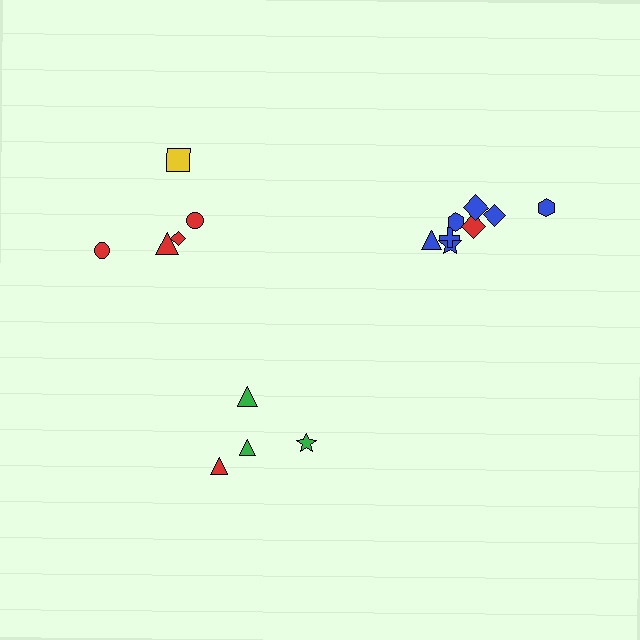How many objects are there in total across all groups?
There are 17 objects.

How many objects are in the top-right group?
There are 8 objects.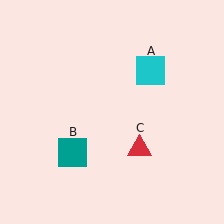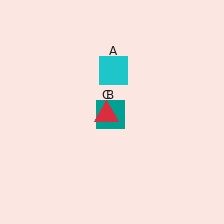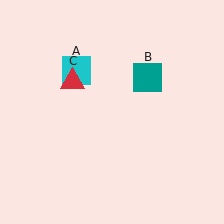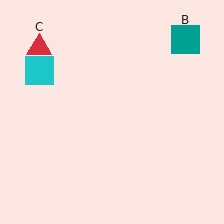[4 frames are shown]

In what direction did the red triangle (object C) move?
The red triangle (object C) moved up and to the left.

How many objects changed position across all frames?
3 objects changed position: cyan square (object A), teal square (object B), red triangle (object C).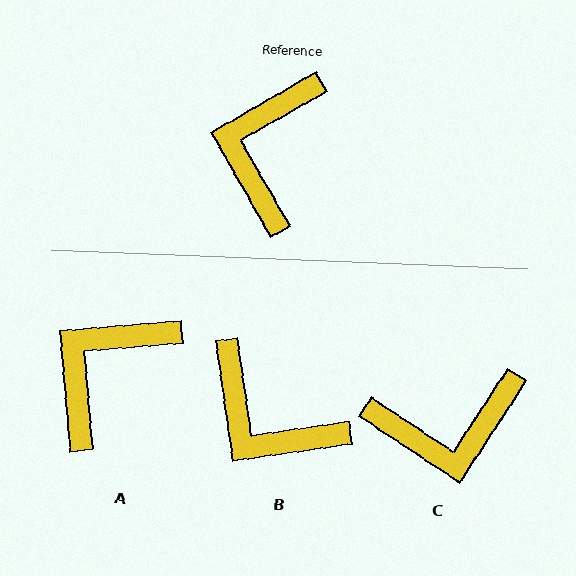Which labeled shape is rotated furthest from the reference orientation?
C, about 117 degrees away.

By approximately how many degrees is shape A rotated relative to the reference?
Approximately 25 degrees clockwise.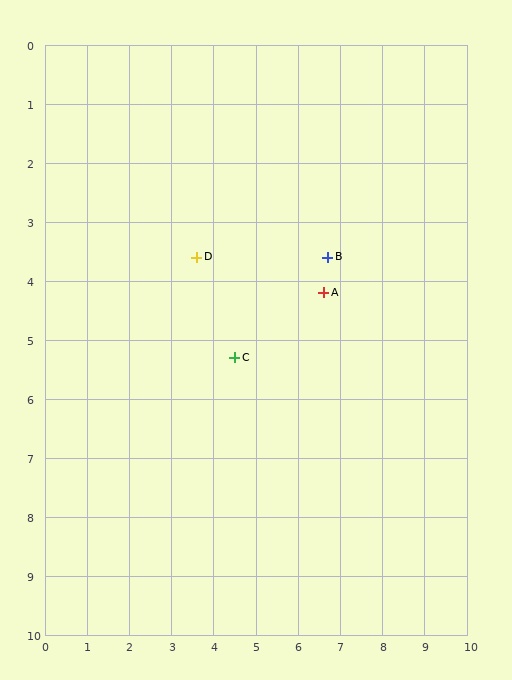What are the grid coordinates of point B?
Point B is at approximately (6.7, 3.6).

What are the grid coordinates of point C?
Point C is at approximately (4.5, 5.3).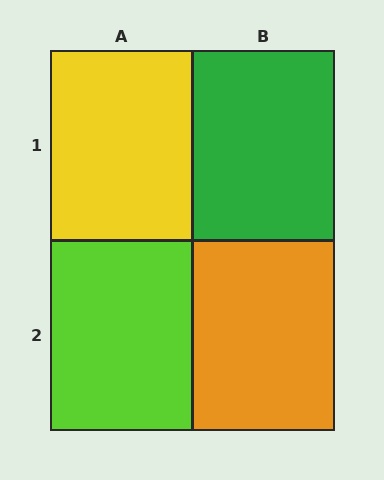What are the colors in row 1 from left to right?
Yellow, green.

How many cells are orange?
1 cell is orange.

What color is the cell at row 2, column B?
Orange.